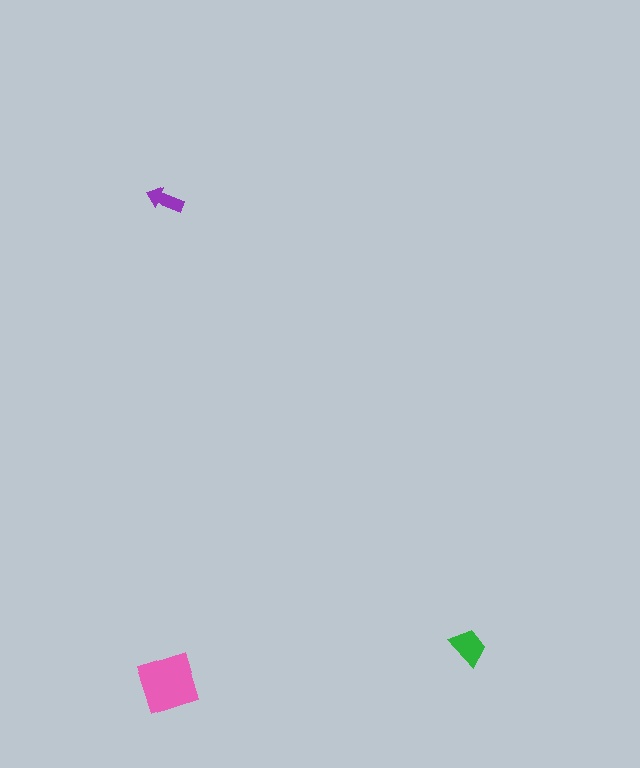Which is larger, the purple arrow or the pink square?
The pink square.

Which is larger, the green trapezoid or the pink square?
The pink square.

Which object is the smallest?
The purple arrow.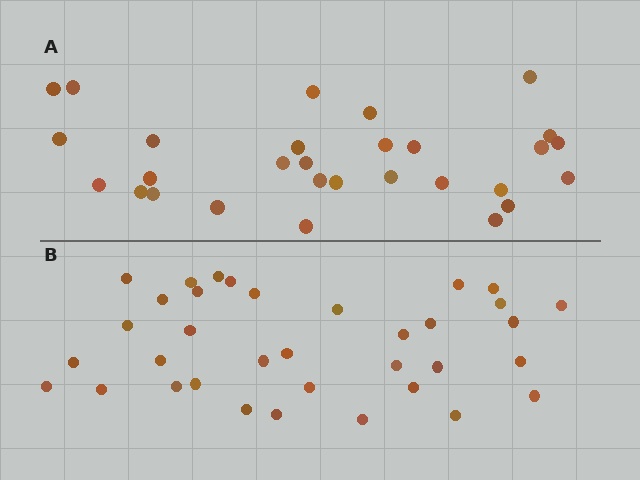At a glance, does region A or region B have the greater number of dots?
Region B (the bottom region) has more dots.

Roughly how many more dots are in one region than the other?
Region B has about 6 more dots than region A.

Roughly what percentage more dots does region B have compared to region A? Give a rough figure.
About 20% more.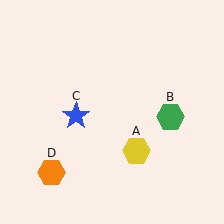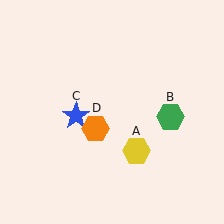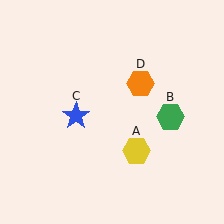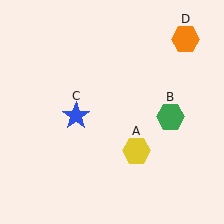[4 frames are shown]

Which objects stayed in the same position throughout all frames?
Yellow hexagon (object A) and green hexagon (object B) and blue star (object C) remained stationary.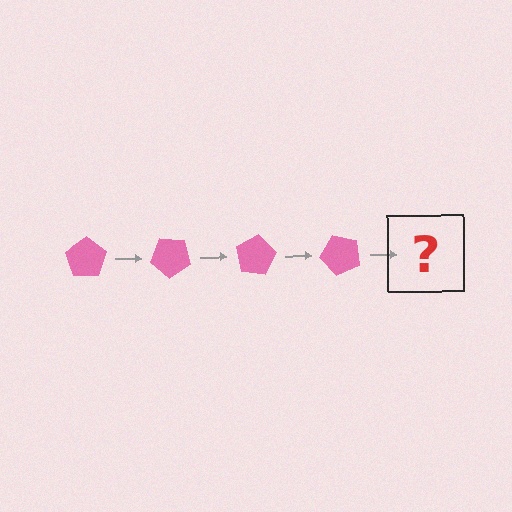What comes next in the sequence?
The next element should be a pink pentagon rotated 160 degrees.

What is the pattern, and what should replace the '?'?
The pattern is that the pentagon rotates 40 degrees each step. The '?' should be a pink pentagon rotated 160 degrees.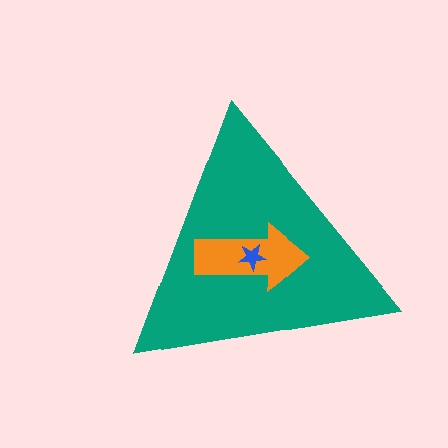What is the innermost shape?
The blue star.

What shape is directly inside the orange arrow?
The blue star.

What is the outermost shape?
The teal triangle.